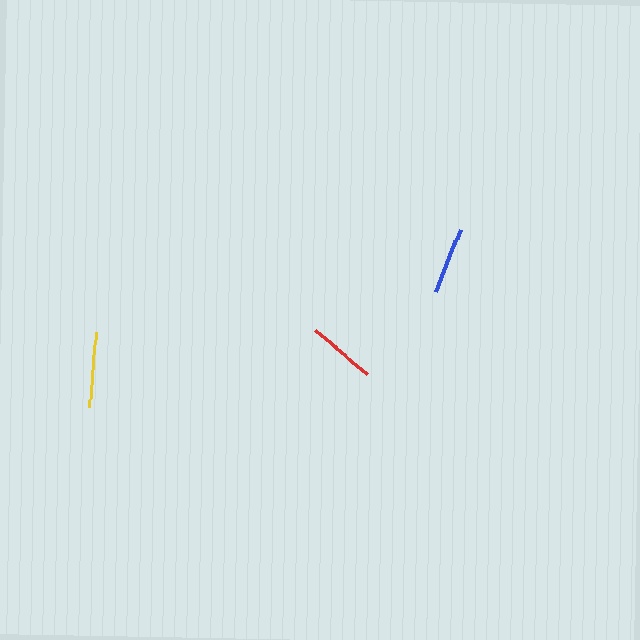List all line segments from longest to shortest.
From longest to shortest: yellow, red, blue.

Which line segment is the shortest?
The blue line is the shortest at approximately 67 pixels.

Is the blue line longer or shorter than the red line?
The red line is longer than the blue line.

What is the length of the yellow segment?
The yellow segment is approximately 76 pixels long.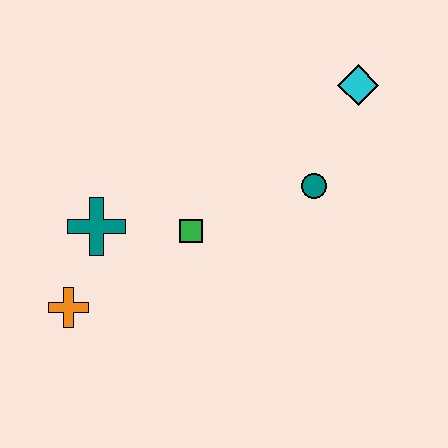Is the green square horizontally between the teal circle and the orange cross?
Yes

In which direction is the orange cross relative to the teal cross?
The orange cross is below the teal cross.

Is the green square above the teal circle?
No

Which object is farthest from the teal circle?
The orange cross is farthest from the teal circle.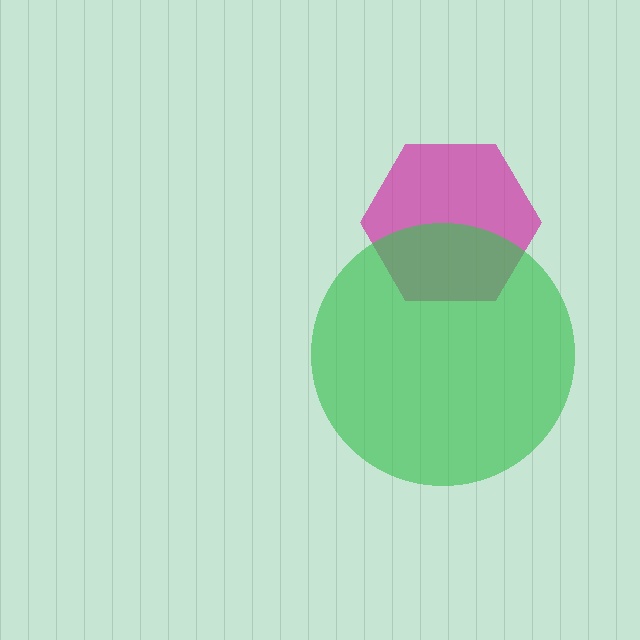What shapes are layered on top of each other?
The layered shapes are: a magenta hexagon, a green circle.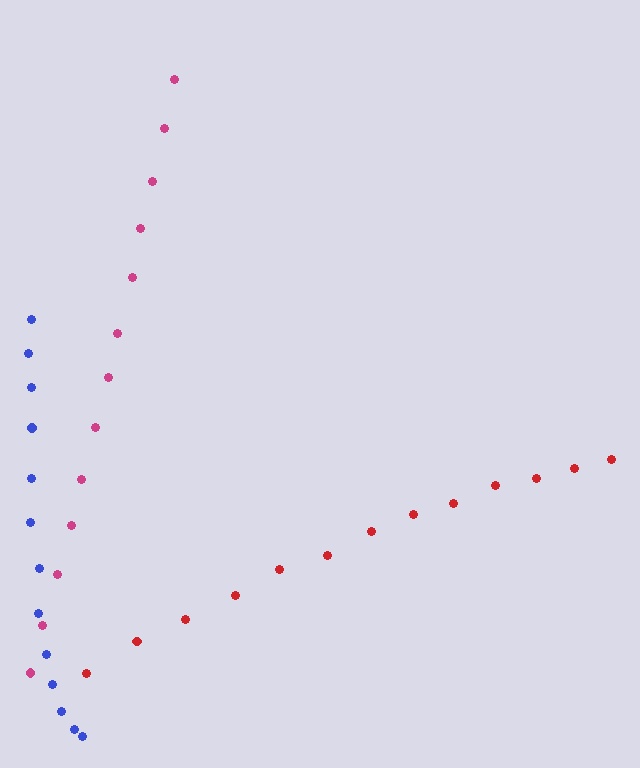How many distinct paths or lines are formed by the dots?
There are 3 distinct paths.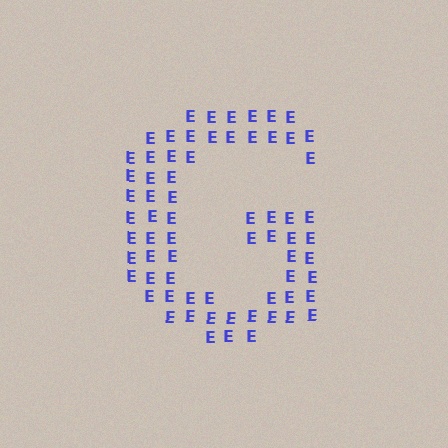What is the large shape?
The large shape is the letter G.